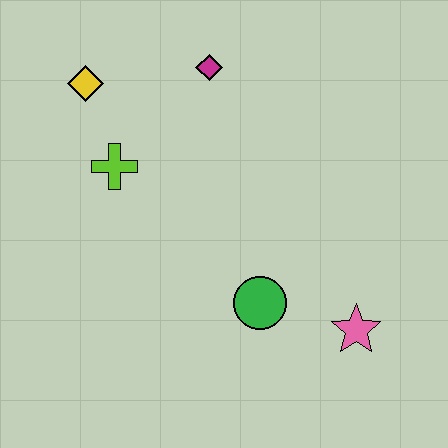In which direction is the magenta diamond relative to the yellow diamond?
The magenta diamond is to the right of the yellow diamond.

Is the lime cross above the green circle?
Yes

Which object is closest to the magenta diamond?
The yellow diamond is closest to the magenta diamond.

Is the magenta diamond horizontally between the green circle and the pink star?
No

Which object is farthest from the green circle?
The yellow diamond is farthest from the green circle.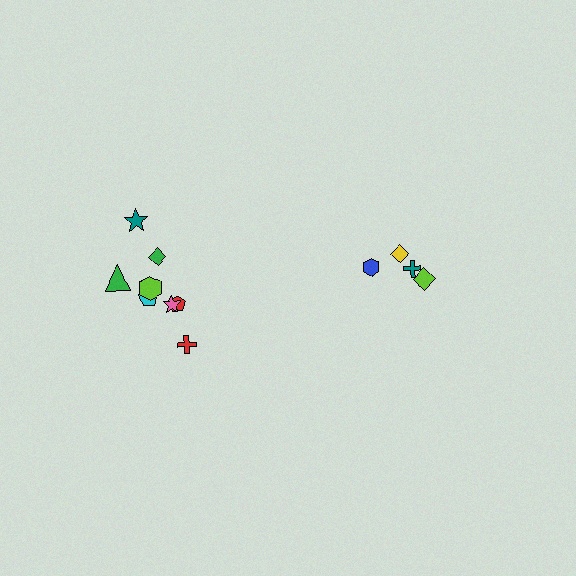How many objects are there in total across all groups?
There are 12 objects.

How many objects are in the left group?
There are 8 objects.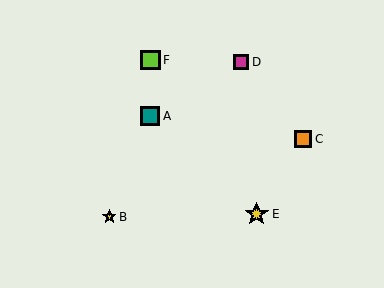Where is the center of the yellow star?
The center of the yellow star is at (109, 217).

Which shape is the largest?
The yellow star (labeled E) is the largest.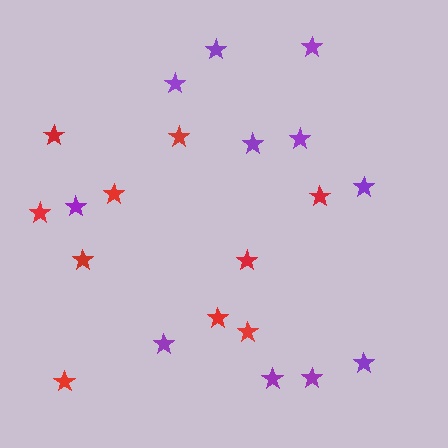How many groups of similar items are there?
There are 2 groups: one group of purple stars (11) and one group of red stars (10).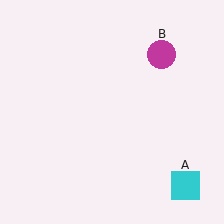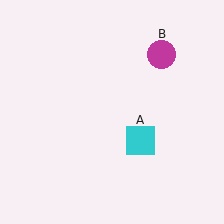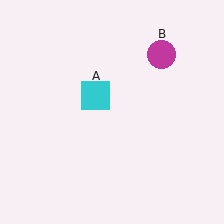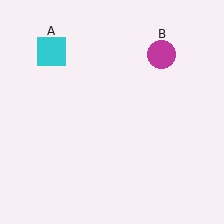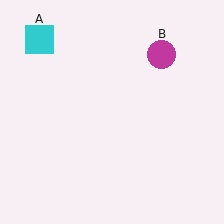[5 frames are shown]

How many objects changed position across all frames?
1 object changed position: cyan square (object A).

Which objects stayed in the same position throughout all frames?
Magenta circle (object B) remained stationary.